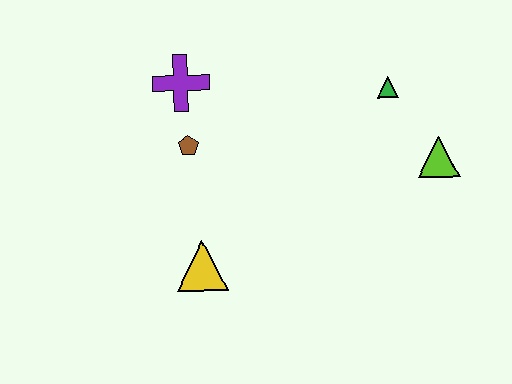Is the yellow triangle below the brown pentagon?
Yes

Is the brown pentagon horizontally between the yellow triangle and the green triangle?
No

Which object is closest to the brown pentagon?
The purple cross is closest to the brown pentagon.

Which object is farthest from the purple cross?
The lime triangle is farthest from the purple cross.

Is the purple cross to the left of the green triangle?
Yes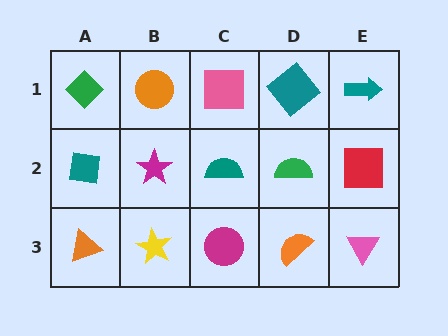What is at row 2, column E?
A red square.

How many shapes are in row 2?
5 shapes.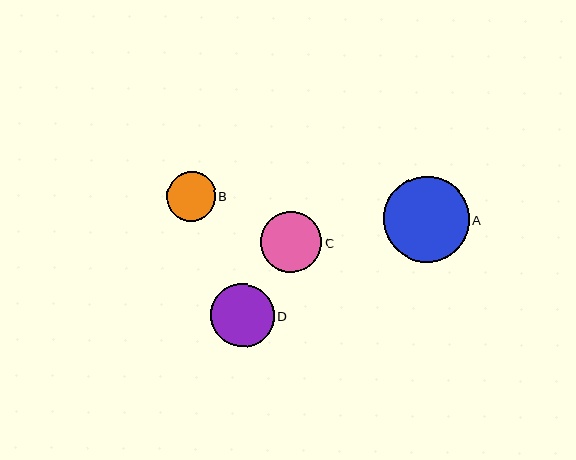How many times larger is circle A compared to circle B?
Circle A is approximately 1.8 times the size of circle B.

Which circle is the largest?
Circle A is the largest with a size of approximately 86 pixels.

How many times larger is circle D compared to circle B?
Circle D is approximately 1.3 times the size of circle B.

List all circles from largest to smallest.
From largest to smallest: A, D, C, B.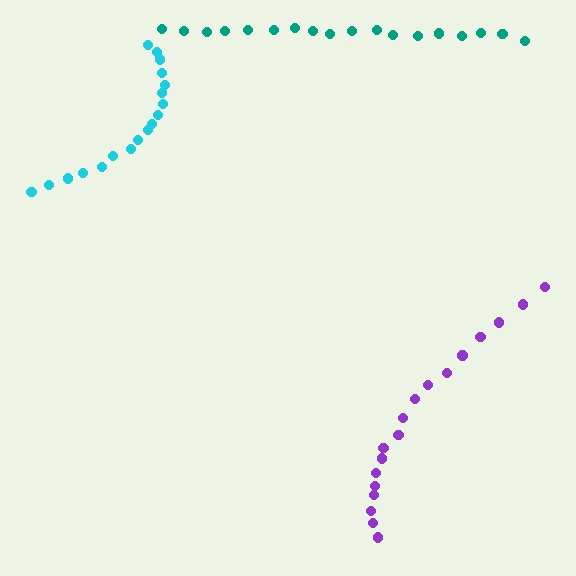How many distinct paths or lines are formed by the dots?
There are 3 distinct paths.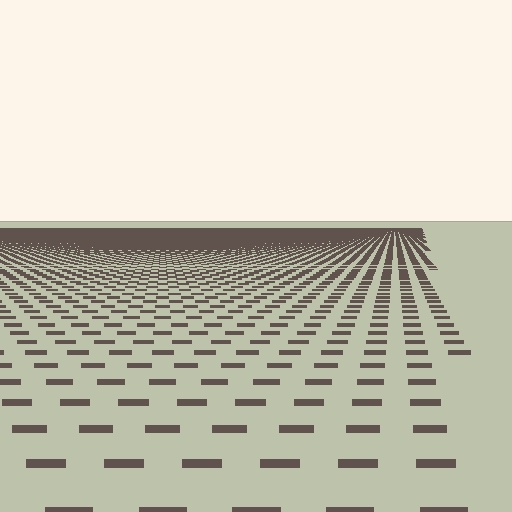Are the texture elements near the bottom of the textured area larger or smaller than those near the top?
Larger. Near the bottom, elements are closer to the viewer and appear at a bigger on-screen size.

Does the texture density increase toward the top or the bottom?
Density increases toward the top.